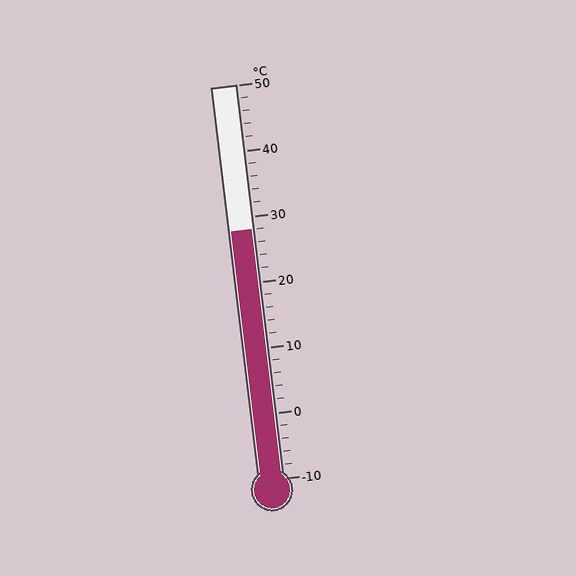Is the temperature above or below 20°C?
The temperature is above 20°C.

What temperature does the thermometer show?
The thermometer shows approximately 28°C.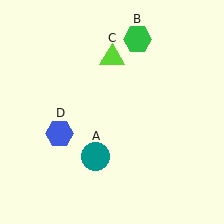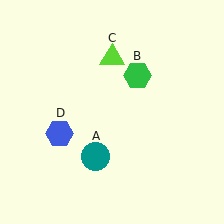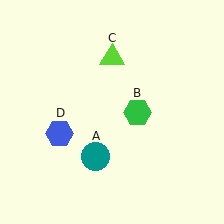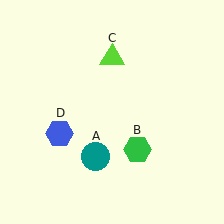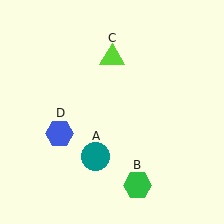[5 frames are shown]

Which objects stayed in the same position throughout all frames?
Teal circle (object A) and lime triangle (object C) and blue hexagon (object D) remained stationary.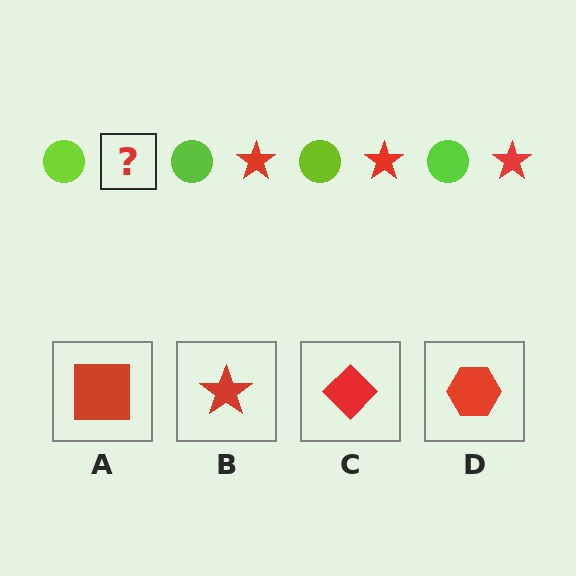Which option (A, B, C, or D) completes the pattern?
B.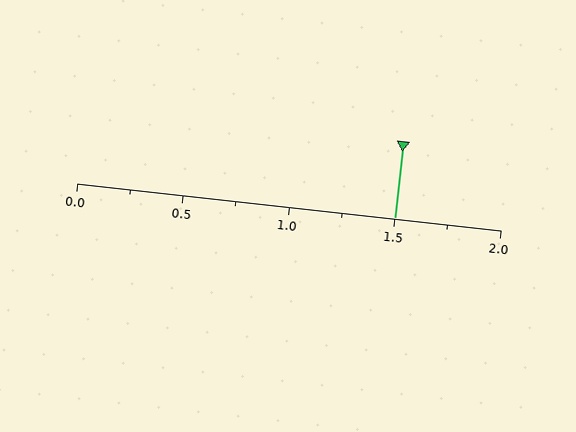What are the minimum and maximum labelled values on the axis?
The axis runs from 0.0 to 2.0.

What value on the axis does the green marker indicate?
The marker indicates approximately 1.5.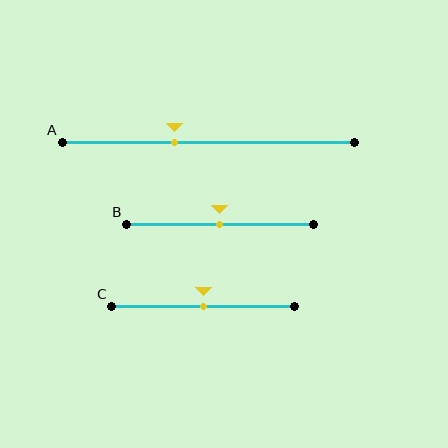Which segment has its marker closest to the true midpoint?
Segment B has its marker closest to the true midpoint.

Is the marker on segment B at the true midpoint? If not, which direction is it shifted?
Yes, the marker on segment B is at the true midpoint.